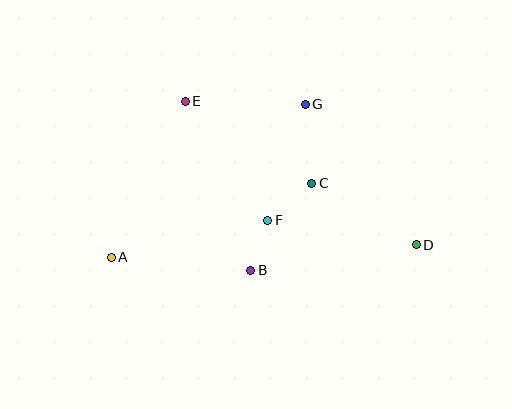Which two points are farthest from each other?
Points A and D are farthest from each other.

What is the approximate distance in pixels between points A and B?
The distance between A and B is approximately 140 pixels.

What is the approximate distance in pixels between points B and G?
The distance between B and G is approximately 175 pixels.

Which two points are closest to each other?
Points B and F are closest to each other.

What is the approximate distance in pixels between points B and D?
The distance between B and D is approximately 168 pixels.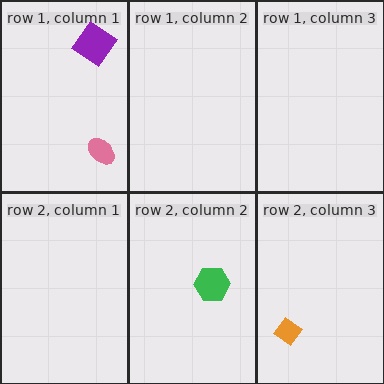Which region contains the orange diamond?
The row 2, column 3 region.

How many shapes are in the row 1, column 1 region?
2.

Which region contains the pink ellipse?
The row 1, column 1 region.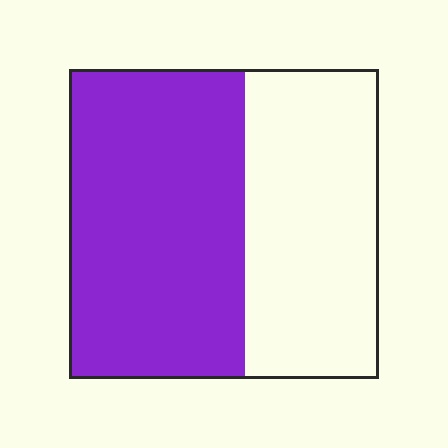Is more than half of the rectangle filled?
Yes.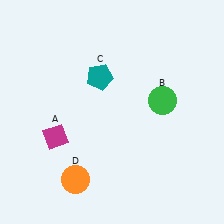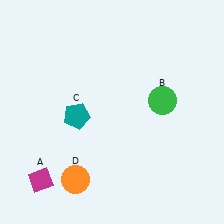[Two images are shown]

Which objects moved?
The objects that moved are: the magenta diamond (A), the teal pentagon (C).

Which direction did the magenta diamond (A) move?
The magenta diamond (A) moved down.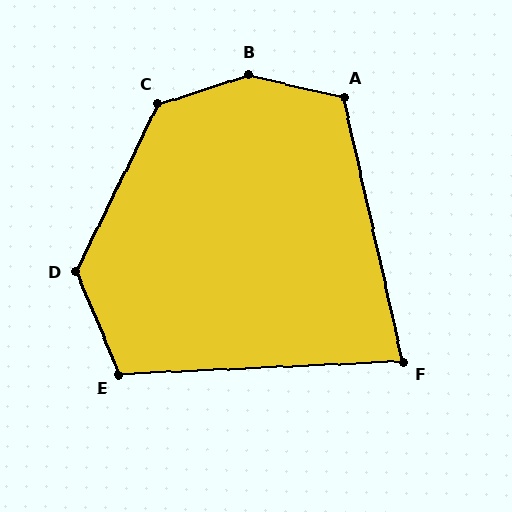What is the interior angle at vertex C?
Approximately 134 degrees (obtuse).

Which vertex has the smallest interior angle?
F, at approximately 80 degrees.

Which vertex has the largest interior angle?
B, at approximately 149 degrees.